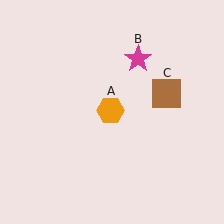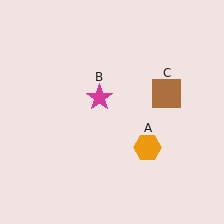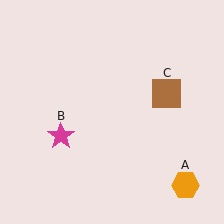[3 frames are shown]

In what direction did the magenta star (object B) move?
The magenta star (object B) moved down and to the left.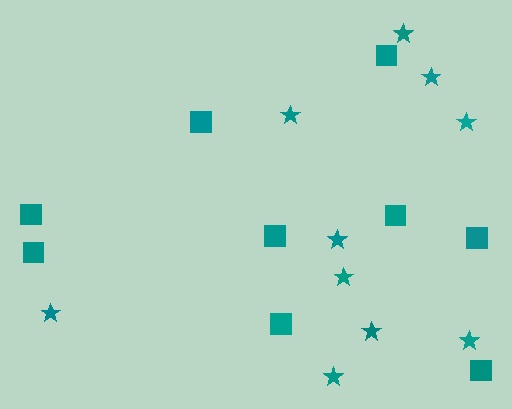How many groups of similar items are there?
There are 2 groups: one group of squares (9) and one group of stars (10).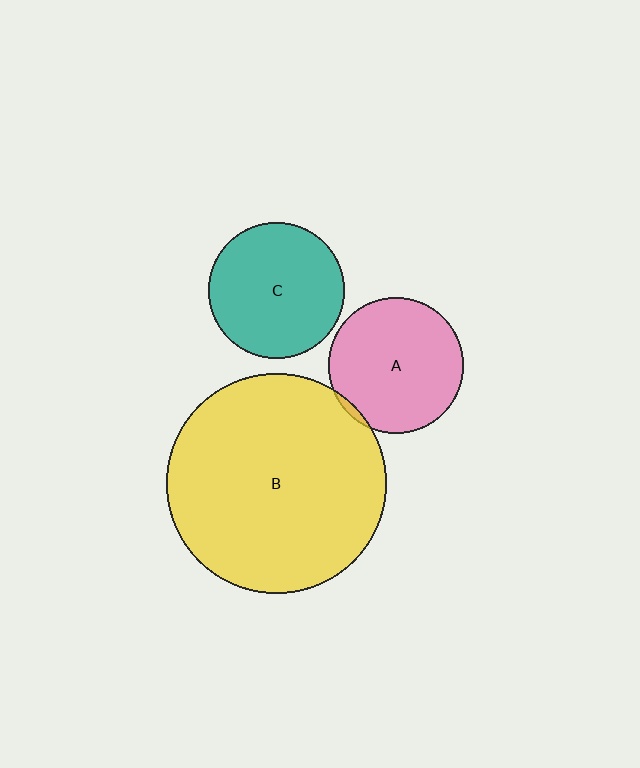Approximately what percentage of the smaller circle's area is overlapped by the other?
Approximately 5%.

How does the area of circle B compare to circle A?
Approximately 2.6 times.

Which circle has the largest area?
Circle B (yellow).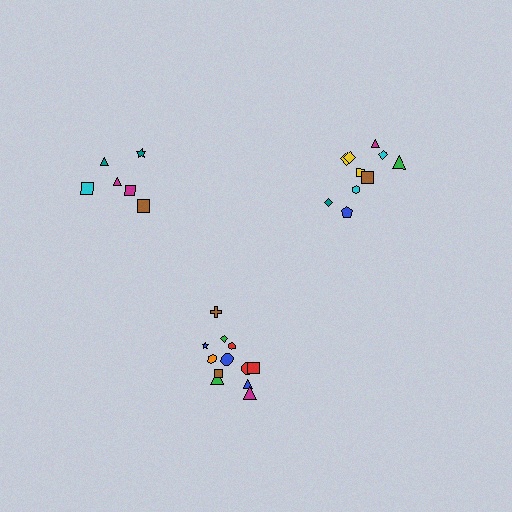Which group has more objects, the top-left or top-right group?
The top-right group.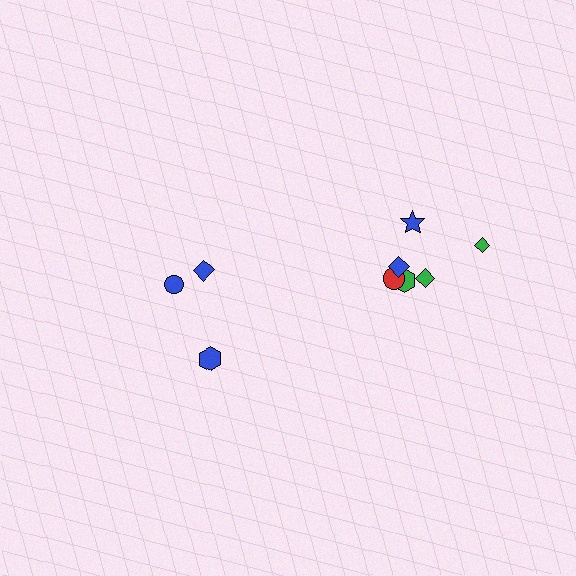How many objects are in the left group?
There are 3 objects.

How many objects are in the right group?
There are 6 objects.